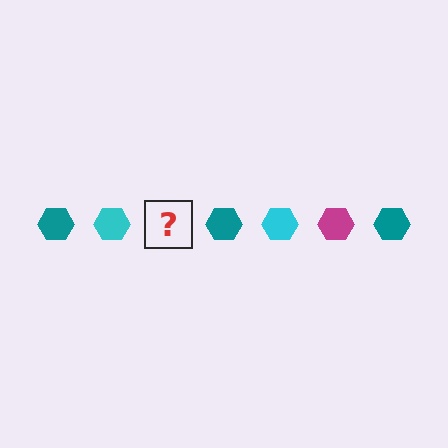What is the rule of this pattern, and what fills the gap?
The rule is that the pattern cycles through teal, cyan, magenta hexagons. The gap should be filled with a magenta hexagon.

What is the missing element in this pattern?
The missing element is a magenta hexagon.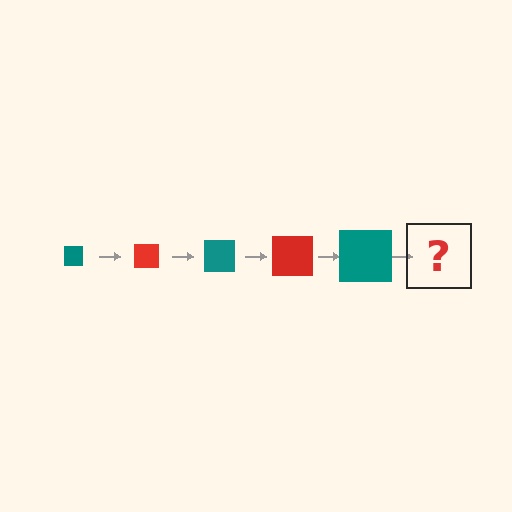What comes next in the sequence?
The next element should be a red square, larger than the previous one.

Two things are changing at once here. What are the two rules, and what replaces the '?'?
The two rules are that the square grows larger each step and the color cycles through teal and red. The '?' should be a red square, larger than the previous one.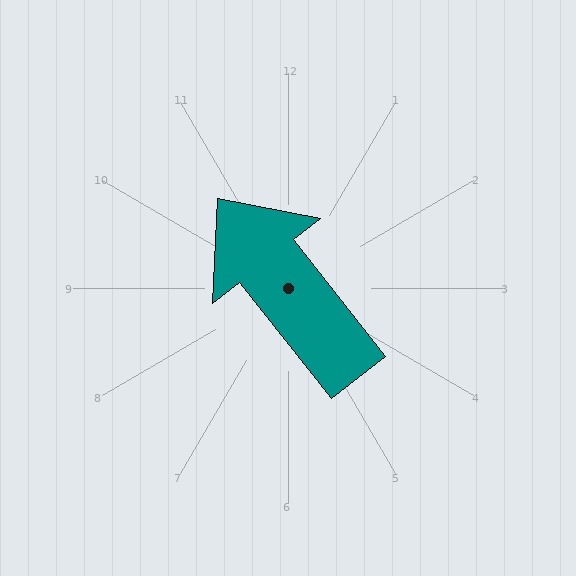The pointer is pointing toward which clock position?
Roughly 11 o'clock.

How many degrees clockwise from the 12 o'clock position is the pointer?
Approximately 322 degrees.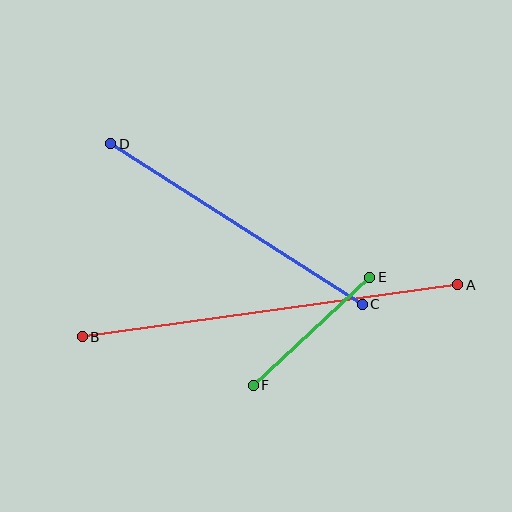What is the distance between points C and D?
The distance is approximately 298 pixels.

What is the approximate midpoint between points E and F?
The midpoint is at approximately (311, 331) pixels.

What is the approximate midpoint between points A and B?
The midpoint is at approximately (270, 311) pixels.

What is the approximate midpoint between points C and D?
The midpoint is at approximately (236, 224) pixels.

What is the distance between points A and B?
The distance is approximately 379 pixels.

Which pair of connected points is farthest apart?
Points A and B are farthest apart.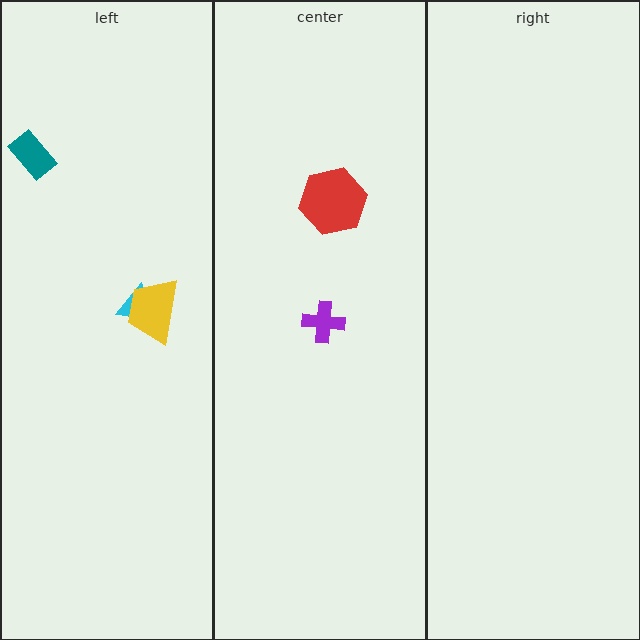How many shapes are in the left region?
3.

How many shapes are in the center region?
2.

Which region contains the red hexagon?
The center region.